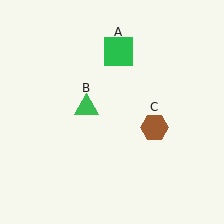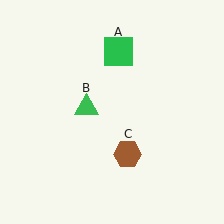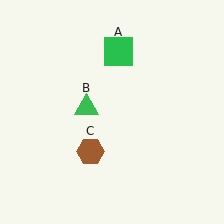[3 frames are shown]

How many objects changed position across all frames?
1 object changed position: brown hexagon (object C).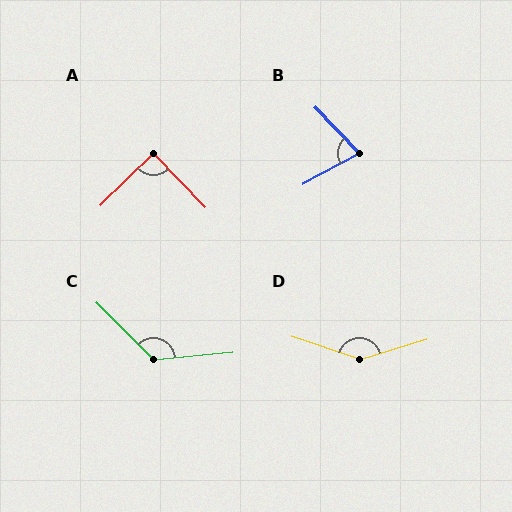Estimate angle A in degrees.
Approximately 90 degrees.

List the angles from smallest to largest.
B (75°), A (90°), C (130°), D (145°).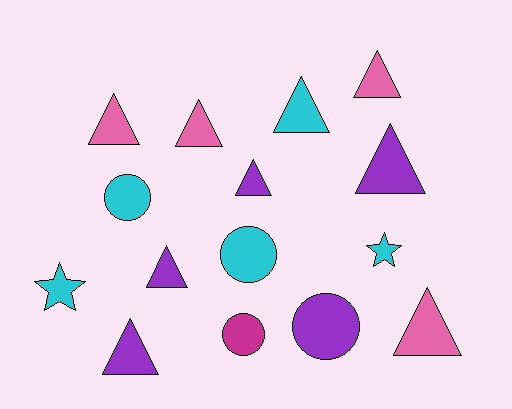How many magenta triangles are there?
There are no magenta triangles.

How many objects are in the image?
There are 15 objects.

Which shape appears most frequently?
Triangle, with 9 objects.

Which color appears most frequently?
Purple, with 5 objects.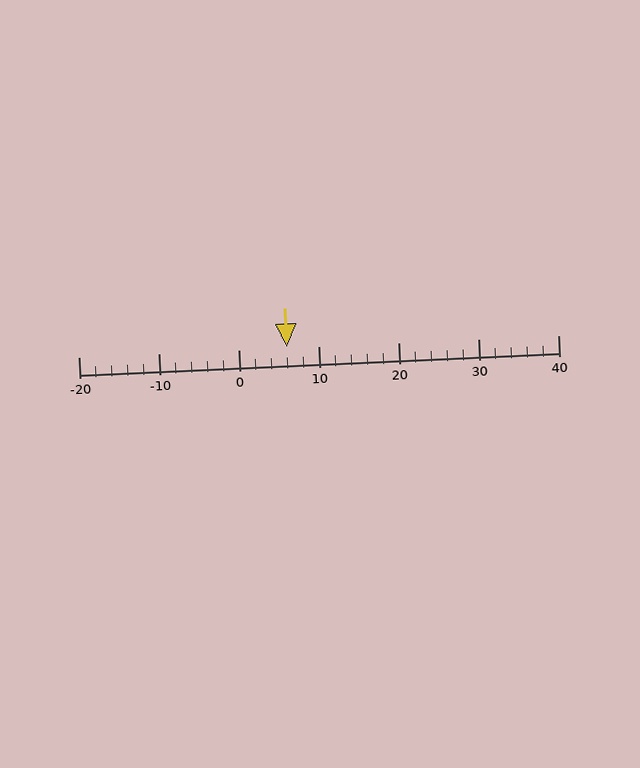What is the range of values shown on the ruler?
The ruler shows values from -20 to 40.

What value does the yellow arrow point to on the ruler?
The yellow arrow points to approximately 6.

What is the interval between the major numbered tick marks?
The major tick marks are spaced 10 units apart.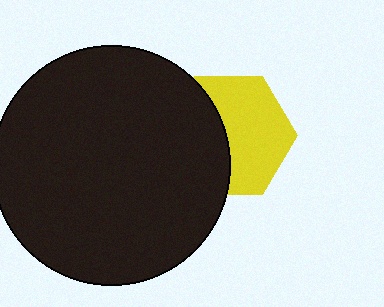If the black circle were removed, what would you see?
You would see the complete yellow hexagon.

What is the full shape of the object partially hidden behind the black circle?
The partially hidden object is a yellow hexagon.